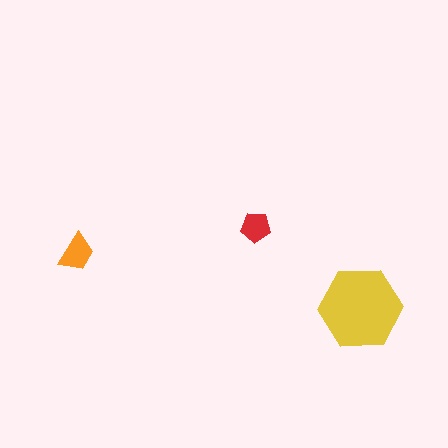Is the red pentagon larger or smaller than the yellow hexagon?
Smaller.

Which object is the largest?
The yellow hexagon.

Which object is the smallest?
The red pentagon.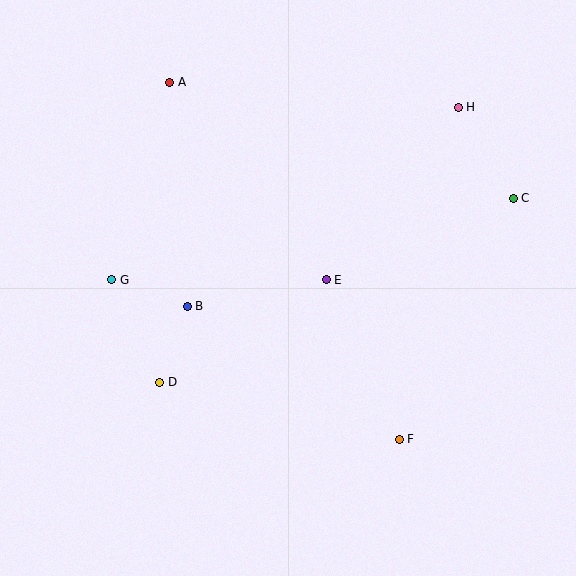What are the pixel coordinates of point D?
Point D is at (160, 382).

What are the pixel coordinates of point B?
Point B is at (187, 306).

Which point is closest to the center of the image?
Point E at (326, 280) is closest to the center.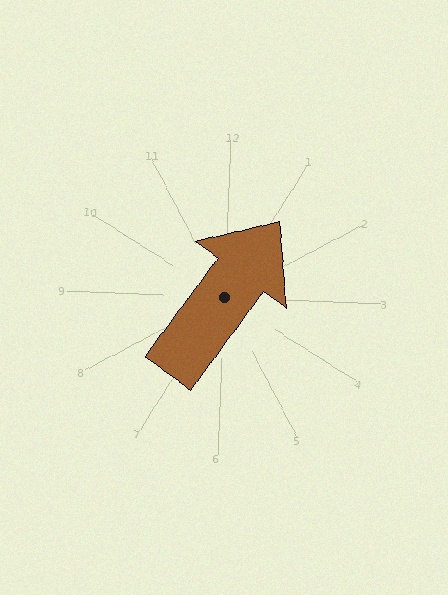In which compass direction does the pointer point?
Northeast.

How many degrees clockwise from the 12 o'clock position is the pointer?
Approximately 34 degrees.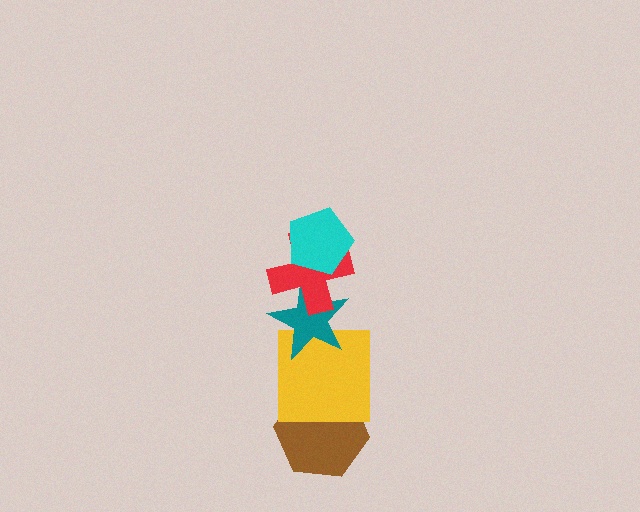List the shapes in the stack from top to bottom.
From top to bottom: the cyan pentagon, the red cross, the teal star, the yellow square, the brown hexagon.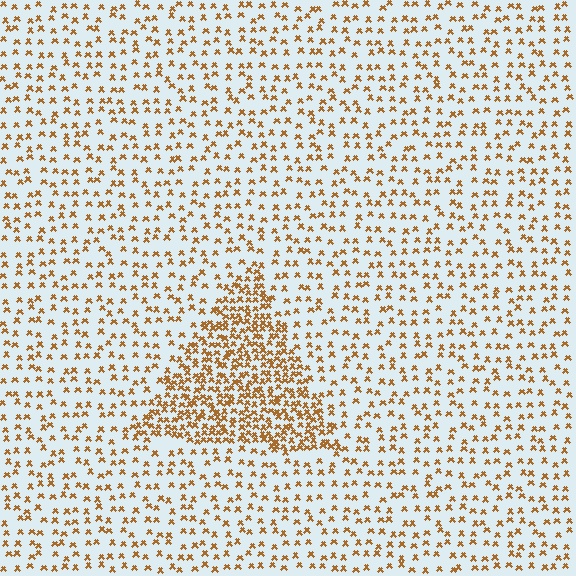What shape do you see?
I see a triangle.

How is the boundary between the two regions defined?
The boundary is defined by a change in element density (approximately 2.5x ratio). All elements are the same color, size, and shape.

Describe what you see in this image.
The image contains small brown elements arranged at two different densities. A triangle-shaped region is visible where the elements are more densely packed than the surrounding area.